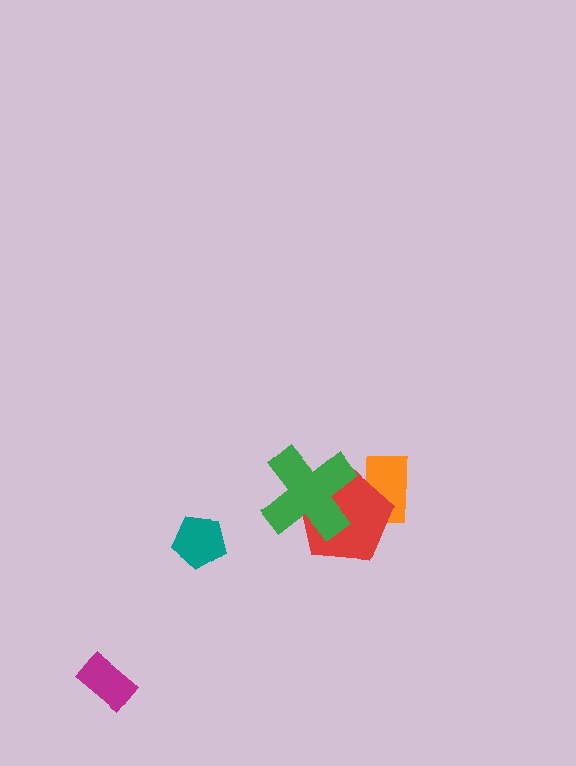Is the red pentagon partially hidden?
Yes, it is partially covered by another shape.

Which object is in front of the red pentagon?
The green cross is in front of the red pentagon.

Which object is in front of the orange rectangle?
The red pentagon is in front of the orange rectangle.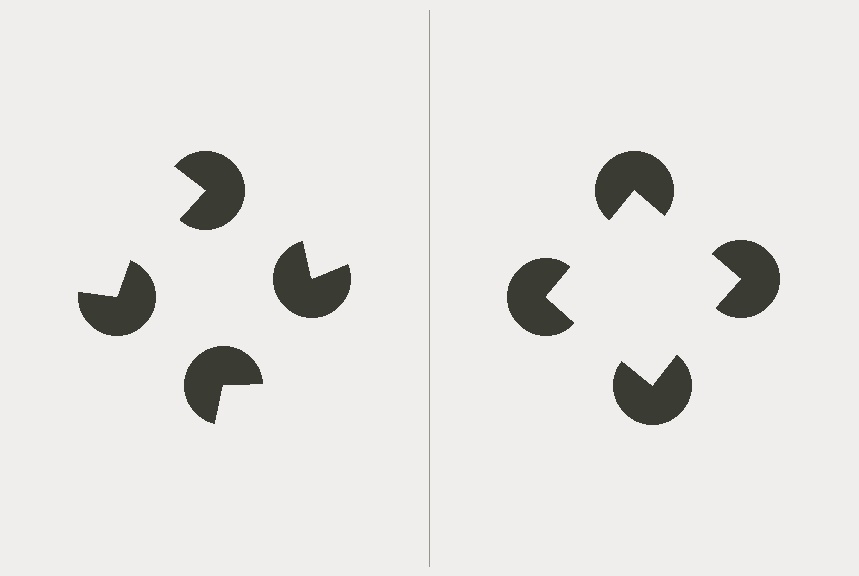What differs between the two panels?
The pac-man discs are positioned identically on both sides; only the wedge orientations differ. On the right they align to a square; on the left they are misaligned.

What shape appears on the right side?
An illusory square.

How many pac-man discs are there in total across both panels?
8 — 4 on each side.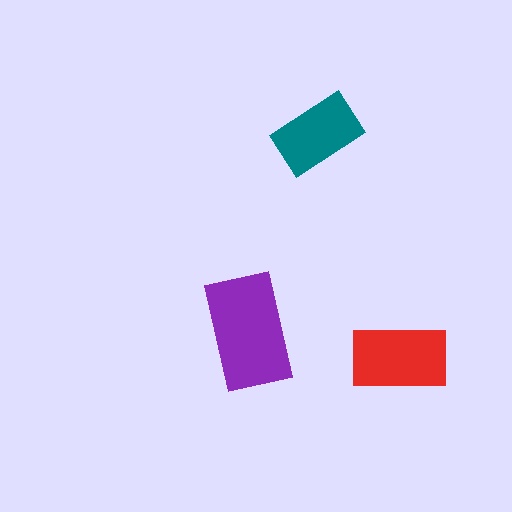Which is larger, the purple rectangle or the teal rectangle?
The purple one.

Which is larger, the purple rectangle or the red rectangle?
The purple one.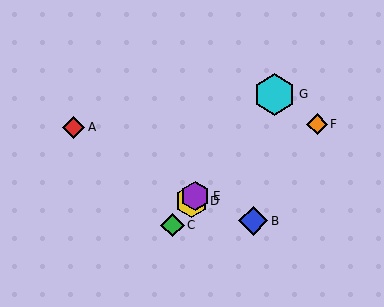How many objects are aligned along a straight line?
4 objects (C, D, E, G) are aligned along a straight line.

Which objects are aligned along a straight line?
Objects C, D, E, G are aligned along a straight line.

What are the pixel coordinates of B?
Object B is at (253, 221).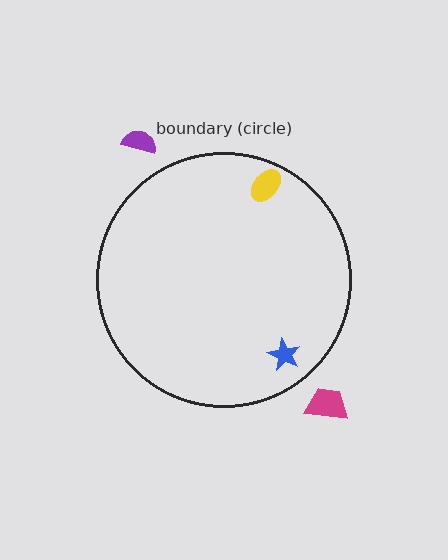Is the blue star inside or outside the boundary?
Inside.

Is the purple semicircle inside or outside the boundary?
Outside.